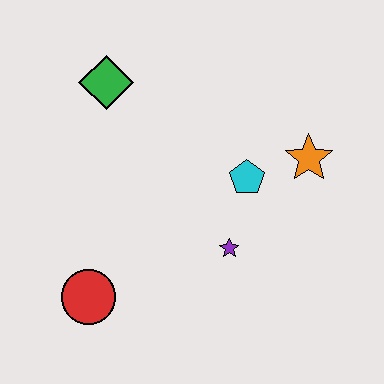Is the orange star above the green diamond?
No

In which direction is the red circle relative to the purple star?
The red circle is to the left of the purple star.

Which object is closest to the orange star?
The cyan pentagon is closest to the orange star.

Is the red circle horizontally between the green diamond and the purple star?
No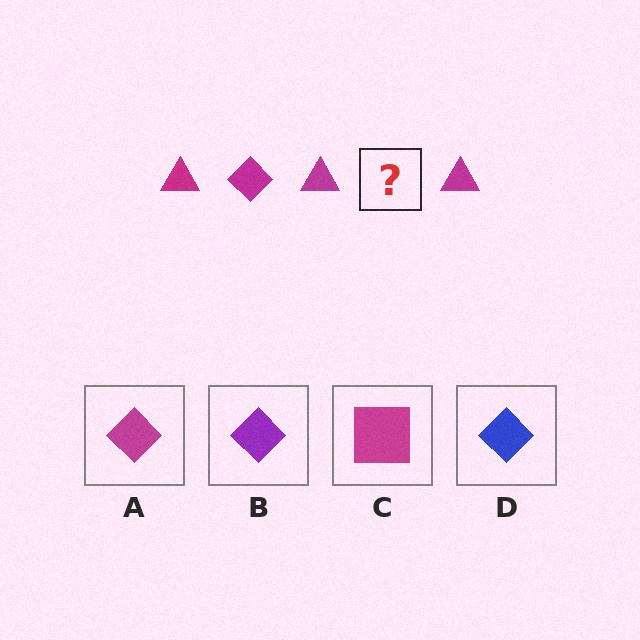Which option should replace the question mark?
Option A.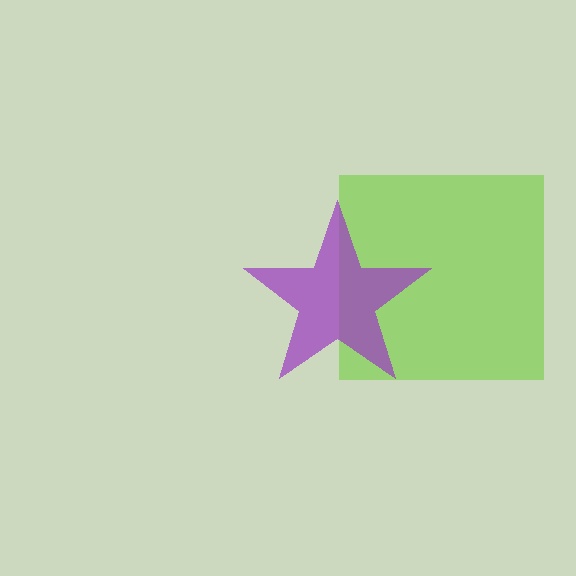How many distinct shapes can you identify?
There are 2 distinct shapes: a lime square, a purple star.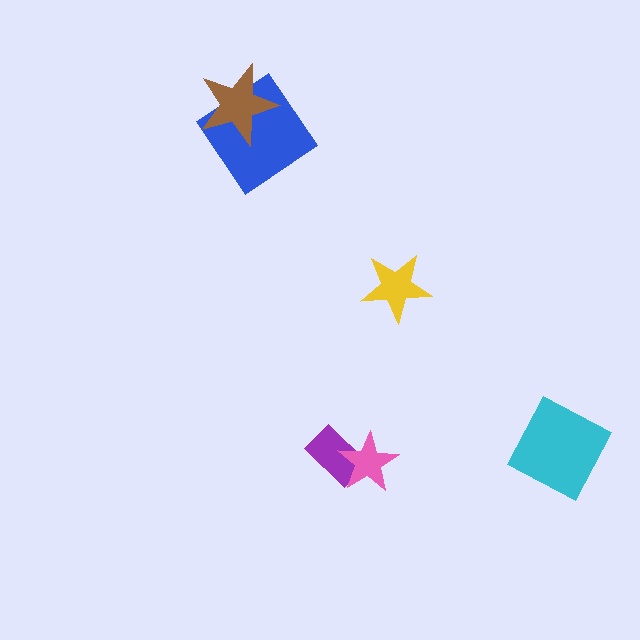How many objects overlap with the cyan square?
0 objects overlap with the cyan square.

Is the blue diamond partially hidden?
Yes, it is partially covered by another shape.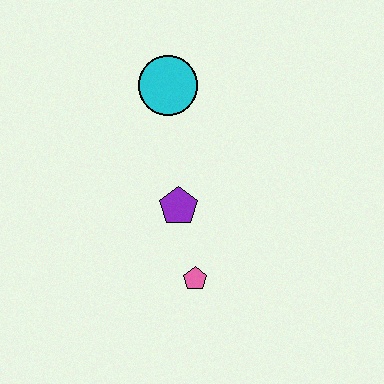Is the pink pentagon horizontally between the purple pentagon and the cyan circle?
No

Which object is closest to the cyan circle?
The purple pentagon is closest to the cyan circle.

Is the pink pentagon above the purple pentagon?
No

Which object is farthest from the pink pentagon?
The cyan circle is farthest from the pink pentagon.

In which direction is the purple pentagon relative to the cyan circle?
The purple pentagon is below the cyan circle.